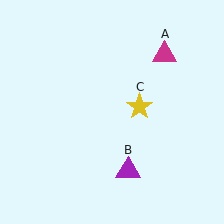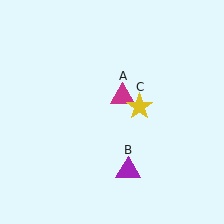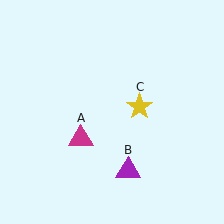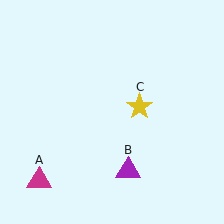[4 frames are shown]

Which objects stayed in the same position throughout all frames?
Purple triangle (object B) and yellow star (object C) remained stationary.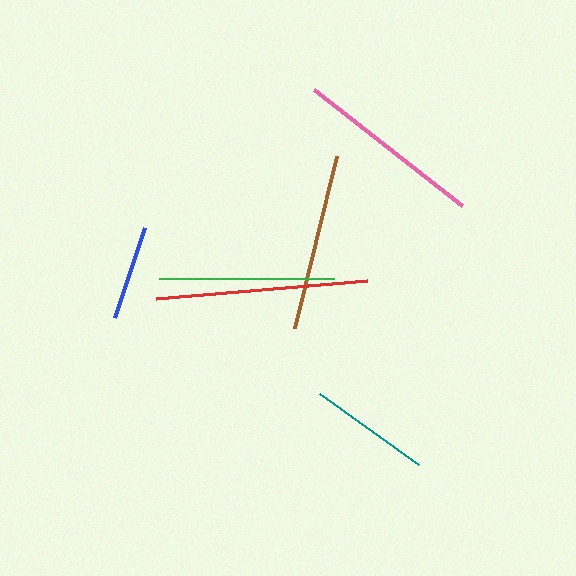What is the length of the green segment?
The green segment is approximately 175 pixels long.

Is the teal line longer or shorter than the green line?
The green line is longer than the teal line.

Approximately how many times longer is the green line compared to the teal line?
The green line is approximately 1.4 times the length of the teal line.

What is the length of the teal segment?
The teal segment is approximately 122 pixels long.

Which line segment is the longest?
The red line is the longest at approximately 212 pixels.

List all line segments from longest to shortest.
From longest to shortest: red, pink, brown, green, teal, blue.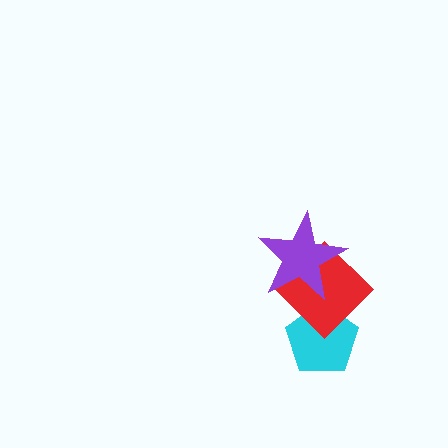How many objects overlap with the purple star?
1 object overlaps with the purple star.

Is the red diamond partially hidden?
Yes, it is partially covered by another shape.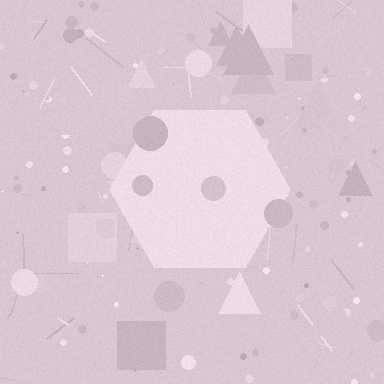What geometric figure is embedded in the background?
A hexagon is embedded in the background.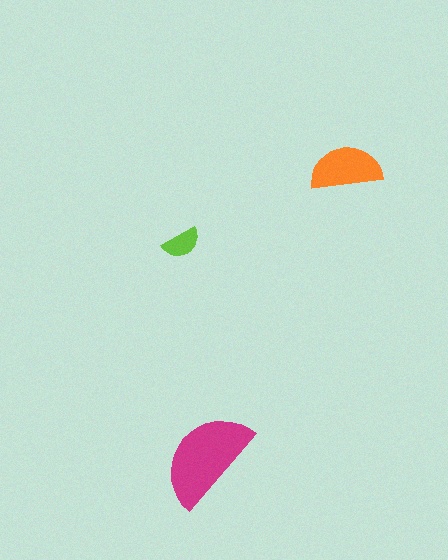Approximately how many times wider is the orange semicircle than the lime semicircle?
About 2 times wider.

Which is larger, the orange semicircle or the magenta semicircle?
The magenta one.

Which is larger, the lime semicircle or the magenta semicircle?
The magenta one.